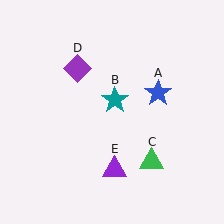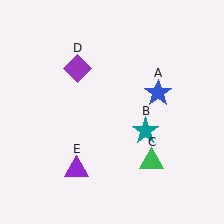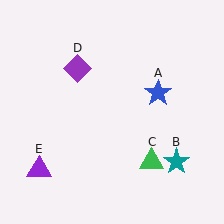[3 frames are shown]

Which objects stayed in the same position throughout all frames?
Blue star (object A) and green triangle (object C) and purple diamond (object D) remained stationary.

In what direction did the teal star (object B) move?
The teal star (object B) moved down and to the right.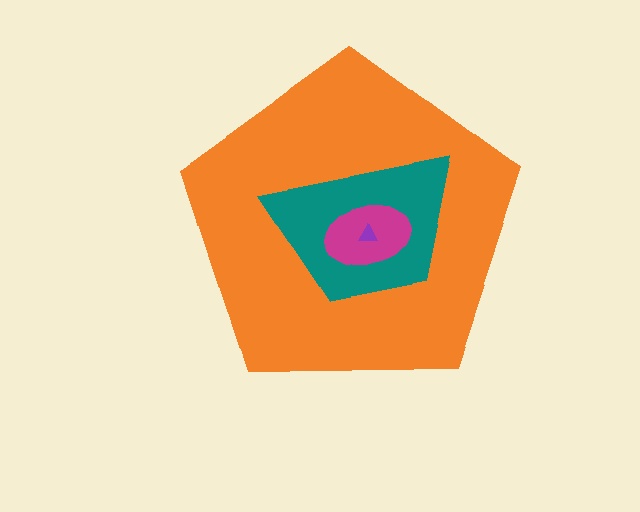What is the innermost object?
The purple triangle.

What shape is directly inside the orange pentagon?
The teal trapezoid.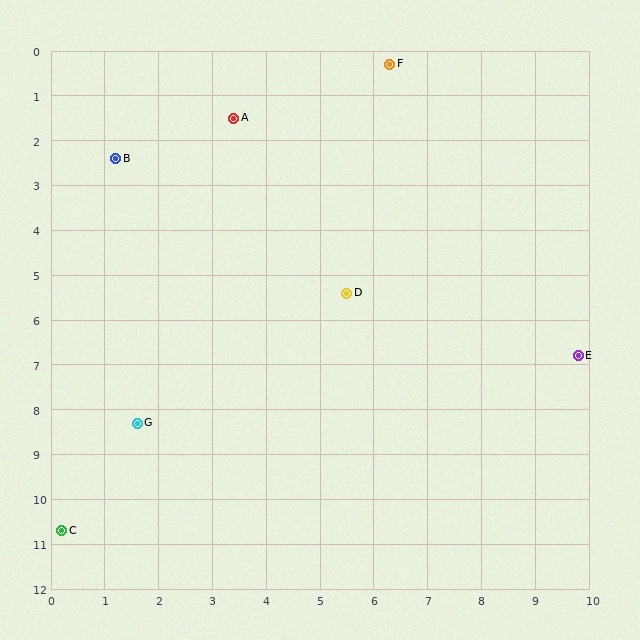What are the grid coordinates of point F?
Point F is at approximately (6.3, 0.3).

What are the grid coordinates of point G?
Point G is at approximately (1.6, 8.3).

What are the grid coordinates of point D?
Point D is at approximately (5.5, 5.4).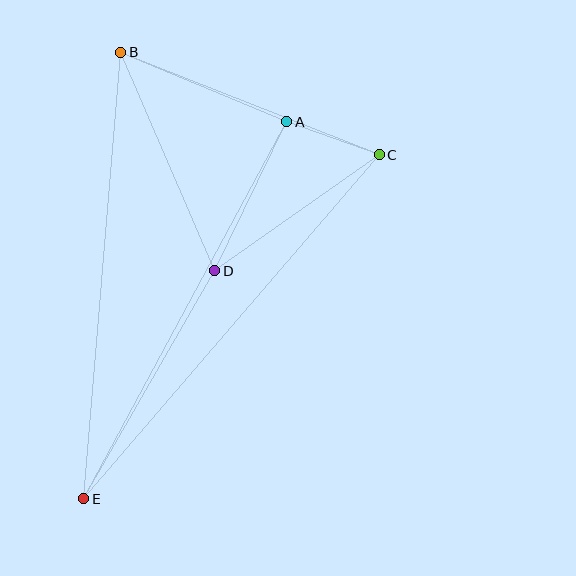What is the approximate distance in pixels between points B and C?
The distance between B and C is approximately 278 pixels.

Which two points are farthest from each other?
Points C and E are farthest from each other.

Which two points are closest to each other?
Points A and C are closest to each other.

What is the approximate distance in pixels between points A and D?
The distance between A and D is approximately 165 pixels.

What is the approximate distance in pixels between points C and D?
The distance between C and D is approximately 201 pixels.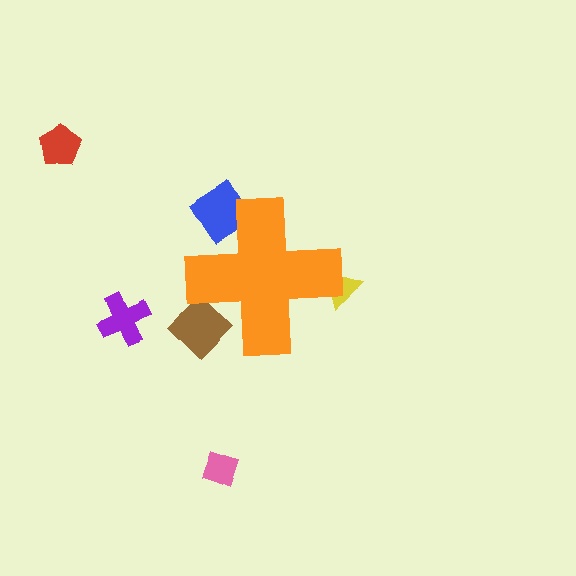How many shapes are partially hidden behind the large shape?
3 shapes are partially hidden.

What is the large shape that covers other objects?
An orange cross.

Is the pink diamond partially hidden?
No, the pink diamond is fully visible.